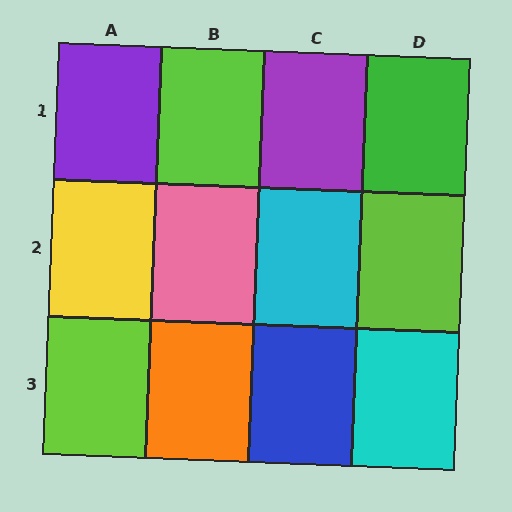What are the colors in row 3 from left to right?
Lime, orange, blue, cyan.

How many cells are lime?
3 cells are lime.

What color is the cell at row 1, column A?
Purple.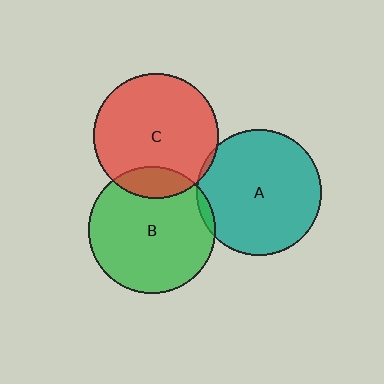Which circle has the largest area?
Circle B (green).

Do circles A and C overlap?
Yes.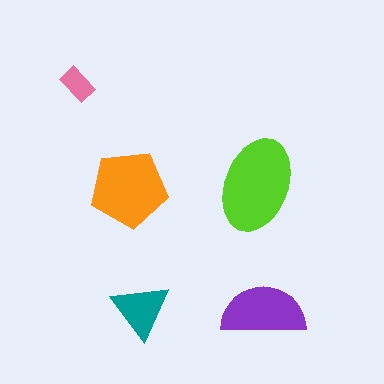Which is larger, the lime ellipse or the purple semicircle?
The lime ellipse.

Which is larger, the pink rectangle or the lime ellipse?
The lime ellipse.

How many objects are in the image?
There are 5 objects in the image.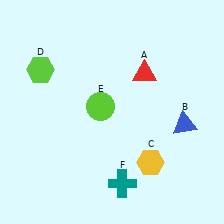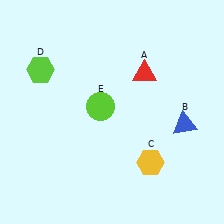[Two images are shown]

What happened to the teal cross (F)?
The teal cross (F) was removed in Image 2. It was in the bottom-right area of Image 1.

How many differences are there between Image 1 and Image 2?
There is 1 difference between the two images.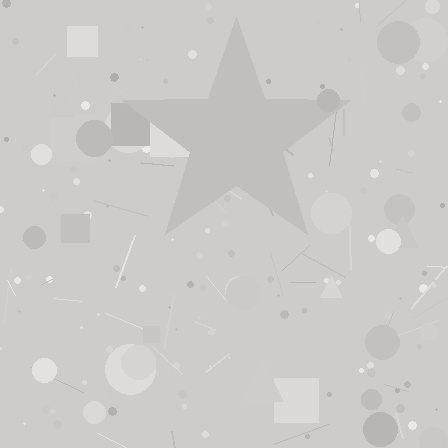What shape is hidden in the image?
A star is hidden in the image.